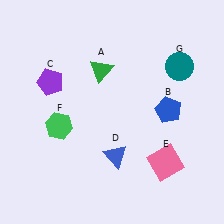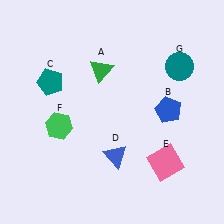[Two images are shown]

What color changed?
The pentagon (C) changed from purple in Image 1 to teal in Image 2.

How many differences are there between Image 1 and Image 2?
There is 1 difference between the two images.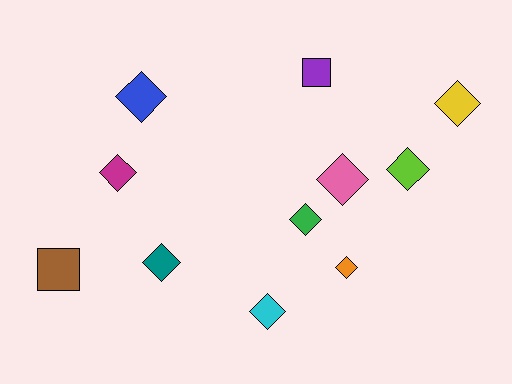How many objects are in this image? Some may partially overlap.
There are 11 objects.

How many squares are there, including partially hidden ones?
There are 2 squares.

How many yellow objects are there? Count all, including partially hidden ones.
There is 1 yellow object.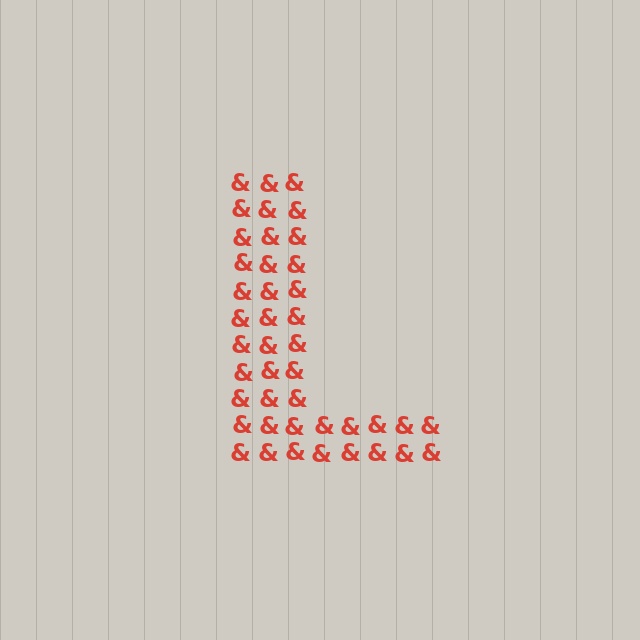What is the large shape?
The large shape is the letter L.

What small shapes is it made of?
It is made of small ampersands.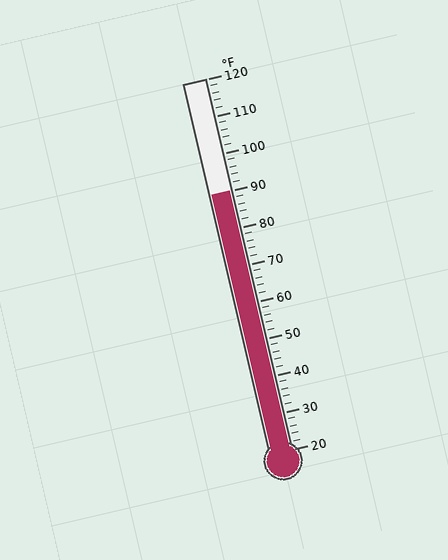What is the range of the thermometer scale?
The thermometer scale ranges from 20°F to 120°F.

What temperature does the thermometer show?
The thermometer shows approximately 90°F.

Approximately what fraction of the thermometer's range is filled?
The thermometer is filled to approximately 70% of its range.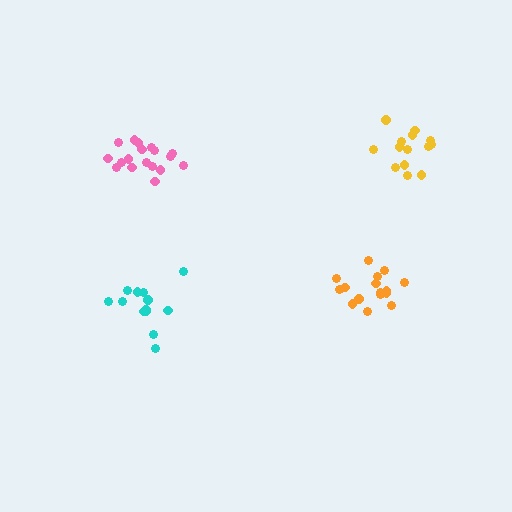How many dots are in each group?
Group 1: 14 dots, Group 2: 18 dots, Group 3: 13 dots, Group 4: 16 dots (61 total).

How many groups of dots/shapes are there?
There are 4 groups.